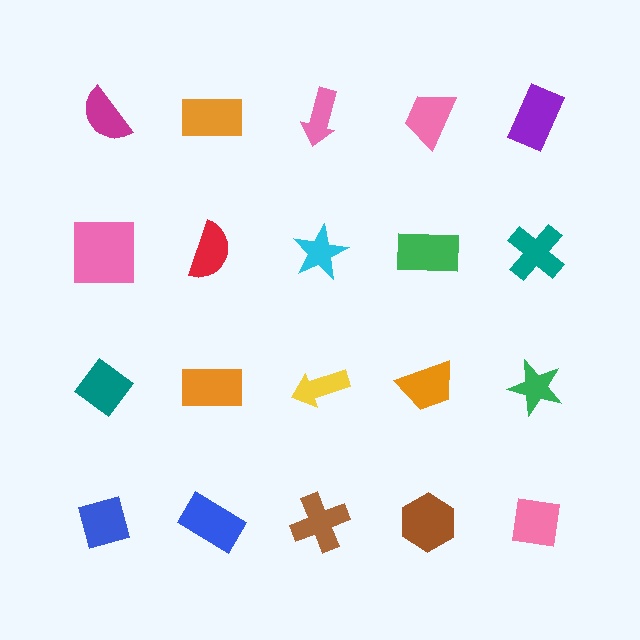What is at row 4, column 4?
A brown hexagon.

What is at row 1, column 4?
A pink trapezoid.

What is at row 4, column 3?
A brown cross.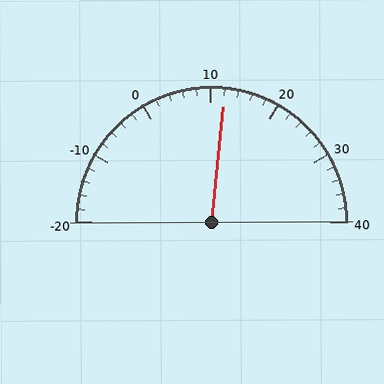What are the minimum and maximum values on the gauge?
The gauge ranges from -20 to 40.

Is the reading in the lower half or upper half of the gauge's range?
The reading is in the upper half of the range (-20 to 40).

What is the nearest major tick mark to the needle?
The nearest major tick mark is 10.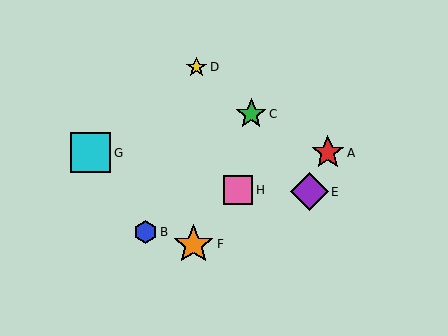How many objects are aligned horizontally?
2 objects (A, G) are aligned horizontally.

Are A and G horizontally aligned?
Yes, both are at y≈153.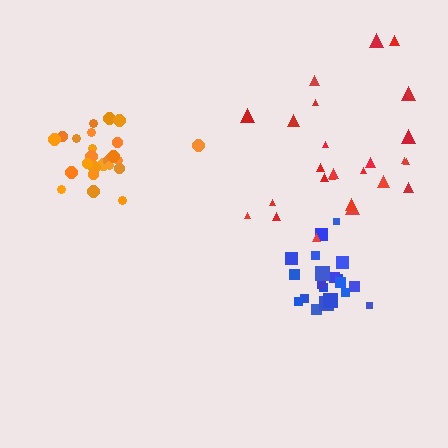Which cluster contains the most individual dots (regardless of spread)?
Red (26).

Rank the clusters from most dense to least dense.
orange, blue, red.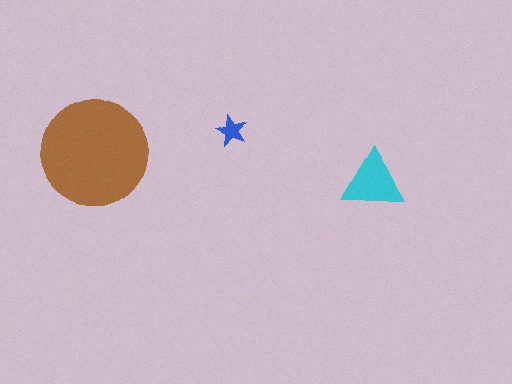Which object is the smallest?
The blue star.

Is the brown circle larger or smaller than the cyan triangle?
Larger.